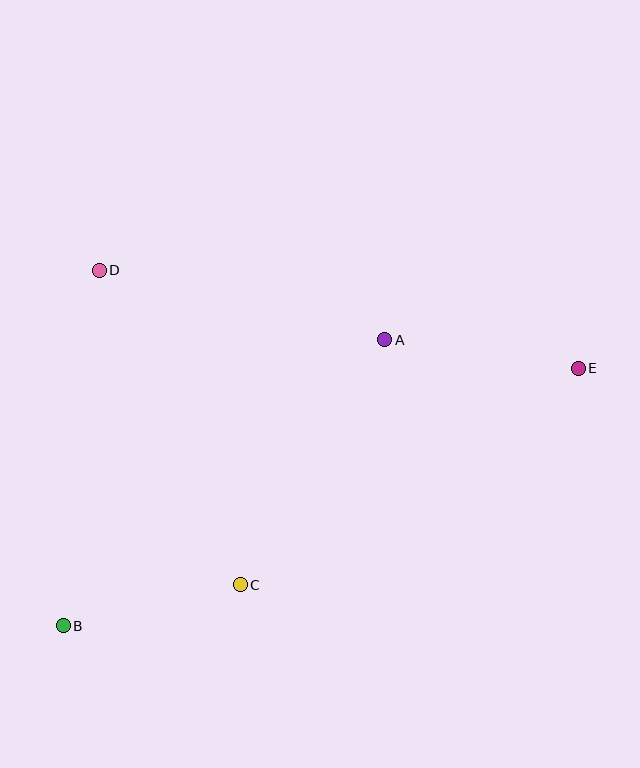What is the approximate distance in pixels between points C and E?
The distance between C and E is approximately 401 pixels.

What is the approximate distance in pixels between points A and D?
The distance between A and D is approximately 294 pixels.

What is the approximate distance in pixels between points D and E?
The distance between D and E is approximately 489 pixels.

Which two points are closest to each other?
Points B and C are closest to each other.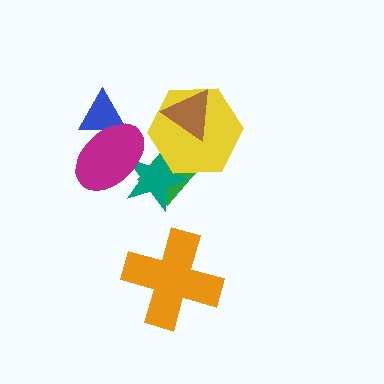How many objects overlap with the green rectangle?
4 objects overlap with the green rectangle.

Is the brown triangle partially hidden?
No, no other shape covers it.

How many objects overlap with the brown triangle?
2 objects overlap with the brown triangle.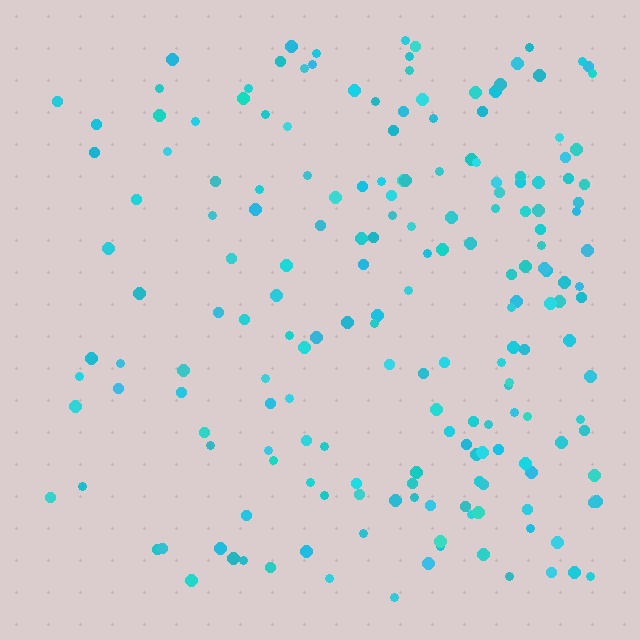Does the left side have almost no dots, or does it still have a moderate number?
Still a moderate number, just noticeably fewer than the right.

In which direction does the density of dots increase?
From left to right, with the right side densest.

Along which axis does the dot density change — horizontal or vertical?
Horizontal.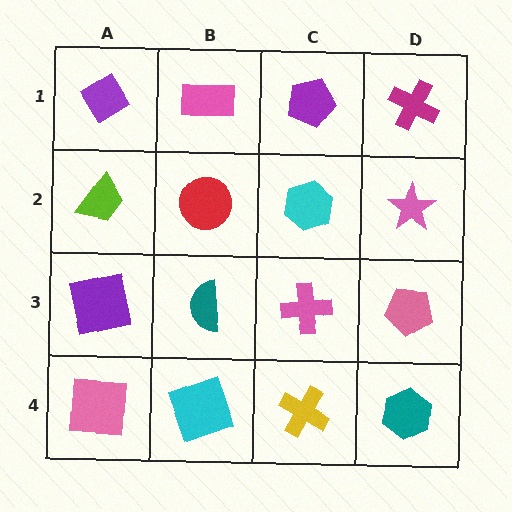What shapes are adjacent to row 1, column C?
A cyan hexagon (row 2, column C), a pink rectangle (row 1, column B), a magenta cross (row 1, column D).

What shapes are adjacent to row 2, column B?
A pink rectangle (row 1, column B), a teal semicircle (row 3, column B), a lime trapezoid (row 2, column A), a cyan hexagon (row 2, column C).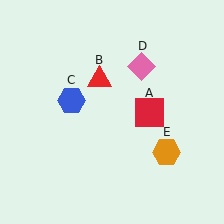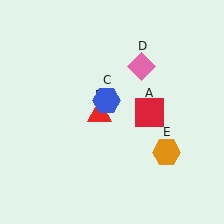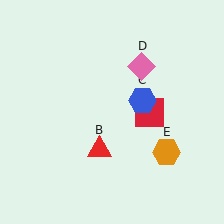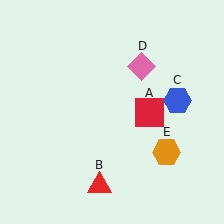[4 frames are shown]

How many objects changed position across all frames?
2 objects changed position: red triangle (object B), blue hexagon (object C).